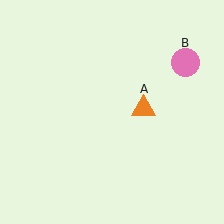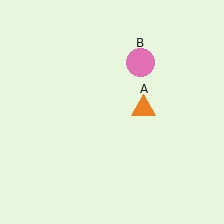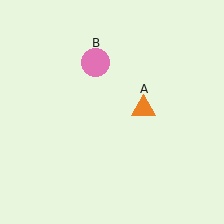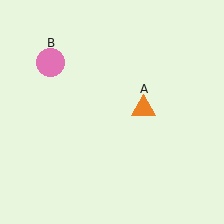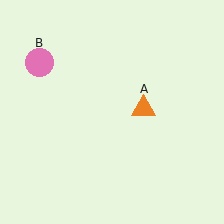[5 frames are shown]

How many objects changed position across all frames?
1 object changed position: pink circle (object B).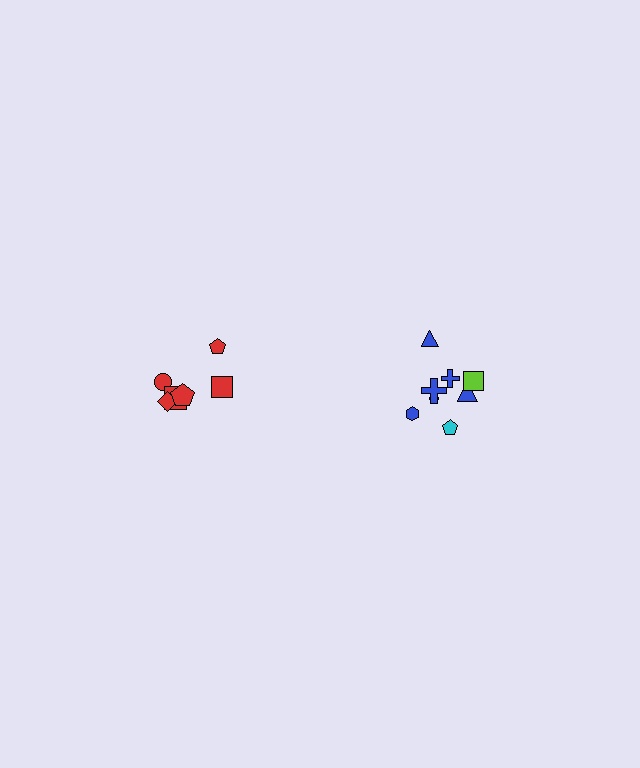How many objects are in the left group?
There are 6 objects.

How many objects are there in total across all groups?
There are 14 objects.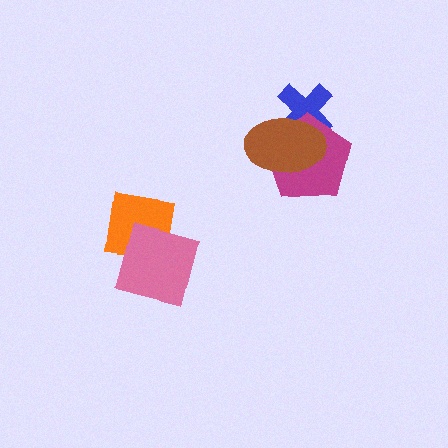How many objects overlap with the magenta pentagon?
2 objects overlap with the magenta pentagon.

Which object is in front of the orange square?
The pink diamond is in front of the orange square.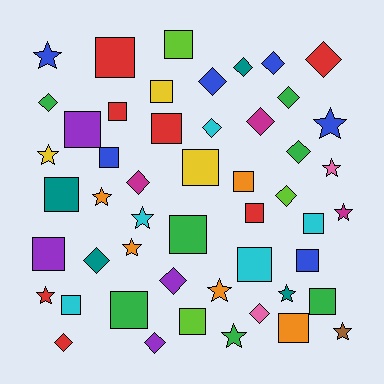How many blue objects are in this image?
There are 6 blue objects.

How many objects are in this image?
There are 50 objects.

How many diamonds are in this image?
There are 16 diamonds.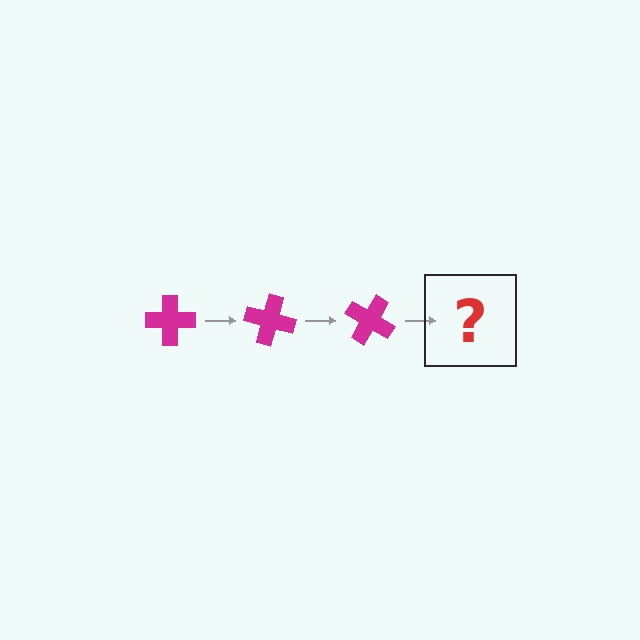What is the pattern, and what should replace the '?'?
The pattern is that the cross rotates 15 degrees each step. The '?' should be a magenta cross rotated 45 degrees.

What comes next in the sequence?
The next element should be a magenta cross rotated 45 degrees.